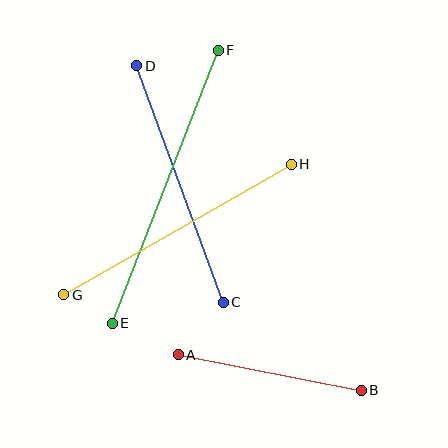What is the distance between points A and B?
The distance is approximately 186 pixels.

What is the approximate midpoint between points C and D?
The midpoint is at approximately (180, 184) pixels.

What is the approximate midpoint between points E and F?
The midpoint is at approximately (165, 187) pixels.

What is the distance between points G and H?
The distance is approximately 262 pixels.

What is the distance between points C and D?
The distance is approximately 252 pixels.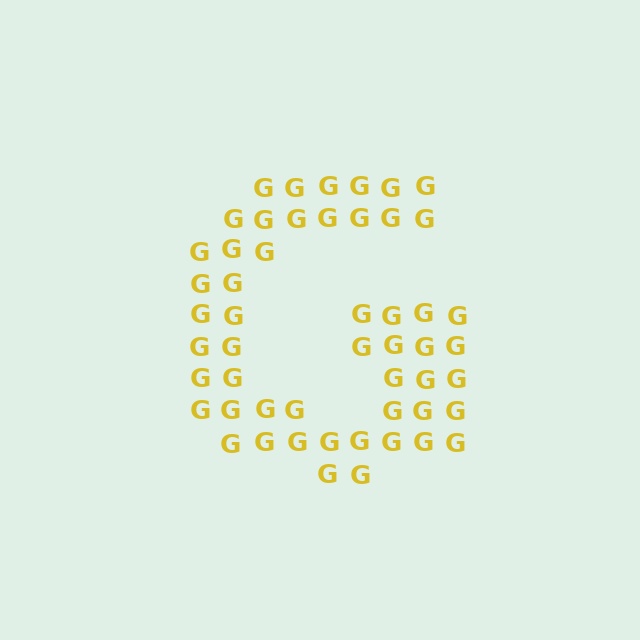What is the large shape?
The large shape is the letter G.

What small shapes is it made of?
It is made of small letter G's.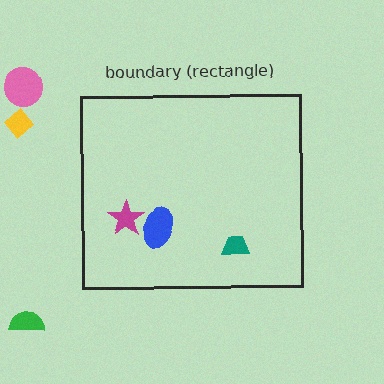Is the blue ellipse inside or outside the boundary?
Inside.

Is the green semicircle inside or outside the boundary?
Outside.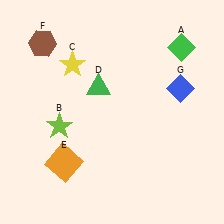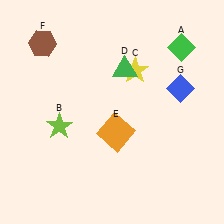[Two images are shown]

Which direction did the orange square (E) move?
The orange square (E) moved right.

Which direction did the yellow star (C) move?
The yellow star (C) moved right.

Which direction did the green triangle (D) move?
The green triangle (D) moved right.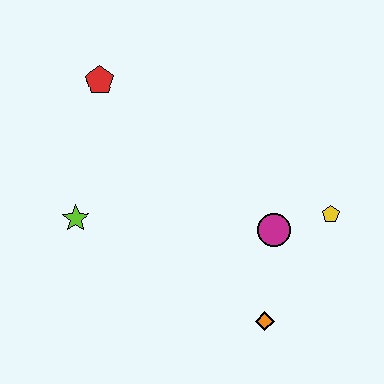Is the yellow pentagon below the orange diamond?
No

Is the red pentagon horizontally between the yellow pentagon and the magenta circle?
No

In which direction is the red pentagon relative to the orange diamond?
The red pentagon is above the orange diamond.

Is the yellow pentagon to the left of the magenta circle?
No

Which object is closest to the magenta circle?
The yellow pentagon is closest to the magenta circle.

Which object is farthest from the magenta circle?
The red pentagon is farthest from the magenta circle.